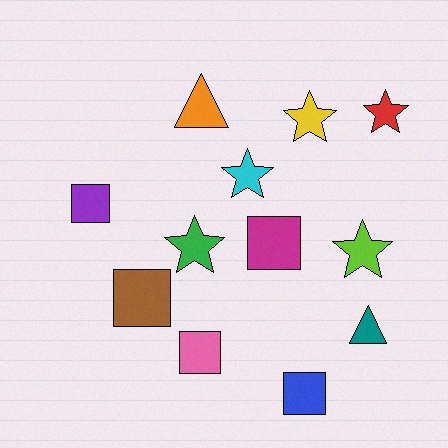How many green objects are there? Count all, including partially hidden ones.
There is 1 green object.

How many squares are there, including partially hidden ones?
There are 5 squares.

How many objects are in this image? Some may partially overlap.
There are 12 objects.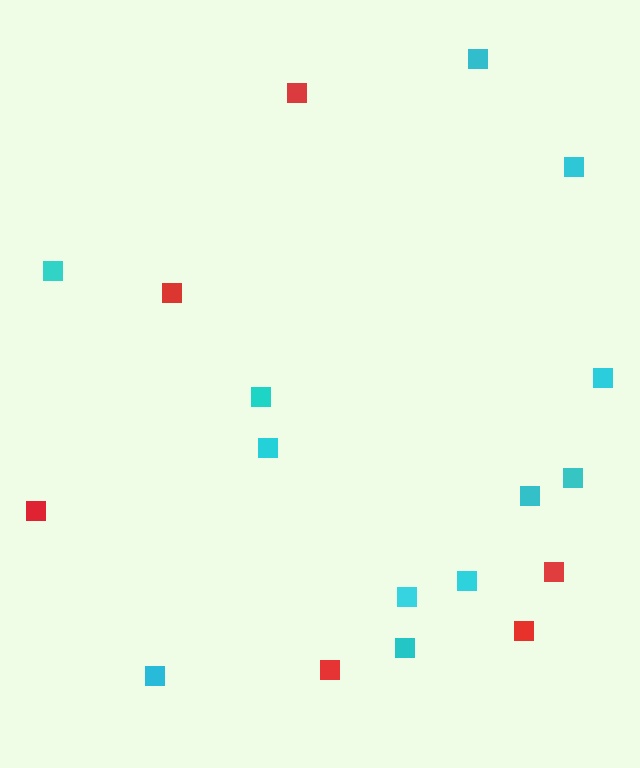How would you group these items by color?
There are 2 groups: one group of red squares (6) and one group of cyan squares (12).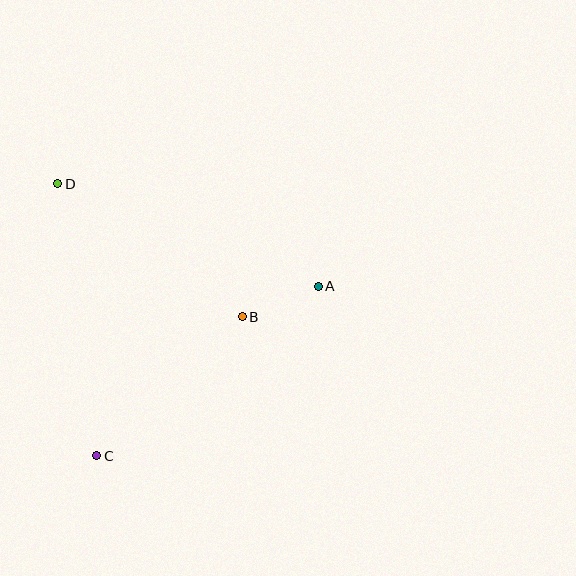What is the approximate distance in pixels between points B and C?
The distance between B and C is approximately 201 pixels.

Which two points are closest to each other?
Points A and B are closest to each other.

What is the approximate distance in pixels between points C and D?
The distance between C and D is approximately 275 pixels.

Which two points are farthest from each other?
Points A and D are farthest from each other.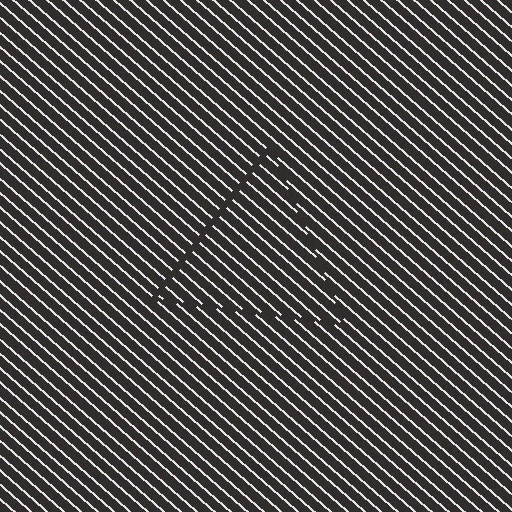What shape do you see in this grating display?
An illusory triangle. The interior of the shape contains the same grating, shifted by half a period — the contour is defined by the phase discontinuity where line-ends from the inner and outer gratings abut.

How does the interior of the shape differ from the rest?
The interior of the shape contains the same grating, shifted by half a period — the contour is defined by the phase discontinuity where line-ends from the inner and outer gratings abut.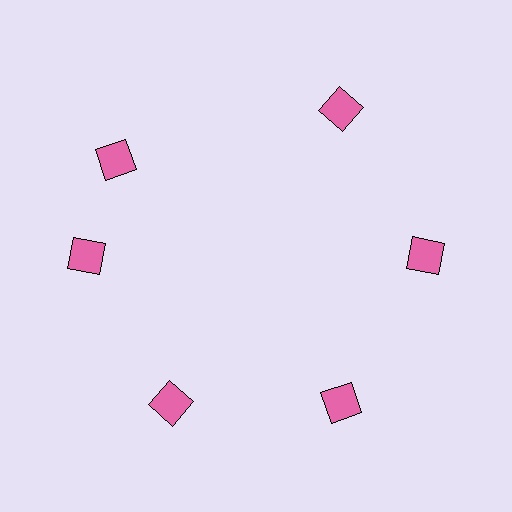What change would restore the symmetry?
The symmetry would be restored by rotating it back into even spacing with its neighbors so that all 6 diamonds sit at equal angles and equal distance from the center.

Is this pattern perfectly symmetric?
No. The 6 pink diamonds are arranged in a ring, but one element near the 11 o'clock position is rotated out of alignment along the ring, breaking the 6-fold rotational symmetry.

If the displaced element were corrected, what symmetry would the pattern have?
It would have 6-fold rotational symmetry — the pattern would map onto itself every 60 degrees.